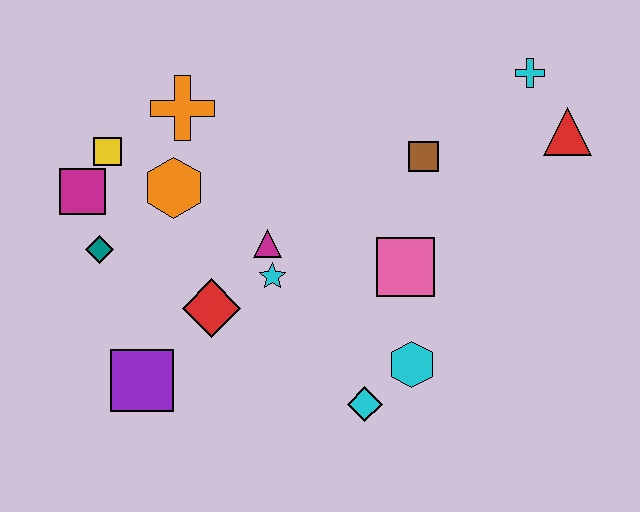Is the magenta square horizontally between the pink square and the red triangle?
No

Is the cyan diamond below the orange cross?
Yes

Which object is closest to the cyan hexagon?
The cyan diamond is closest to the cyan hexagon.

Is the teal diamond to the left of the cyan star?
Yes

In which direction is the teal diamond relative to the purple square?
The teal diamond is above the purple square.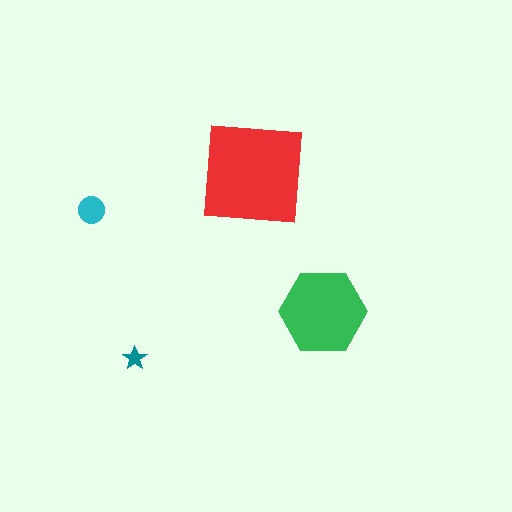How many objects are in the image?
There are 4 objects in the image.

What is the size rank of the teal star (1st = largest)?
4th.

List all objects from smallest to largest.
The teal star, the cyan circle, the green hexagon, the red square.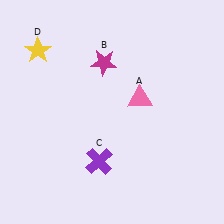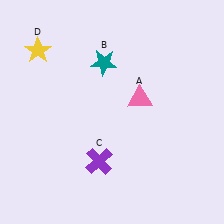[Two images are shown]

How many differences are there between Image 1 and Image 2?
There is 1 difference between the two images.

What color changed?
The star (B) changed from magenta in Image 1 to teal in Image 2.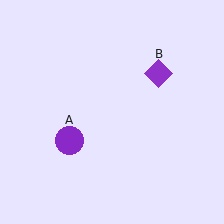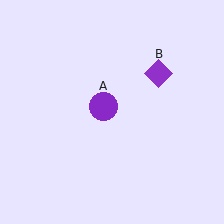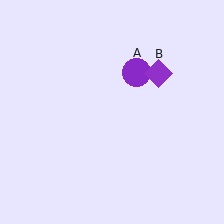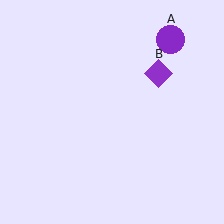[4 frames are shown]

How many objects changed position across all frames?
1 object changed position: purple circle (object A).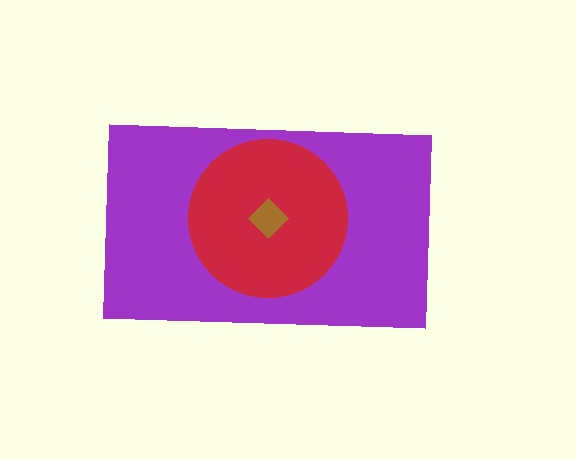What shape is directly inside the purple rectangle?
The red circle.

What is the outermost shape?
The purple rectangle.